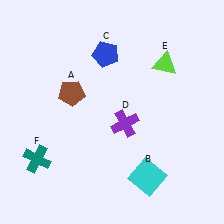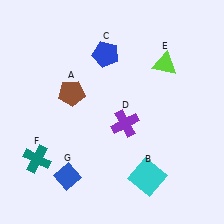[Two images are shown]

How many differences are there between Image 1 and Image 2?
There is 1 difference between the two images.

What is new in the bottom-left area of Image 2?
A blue diamond (G) was added in the bottom-left area of Image 2.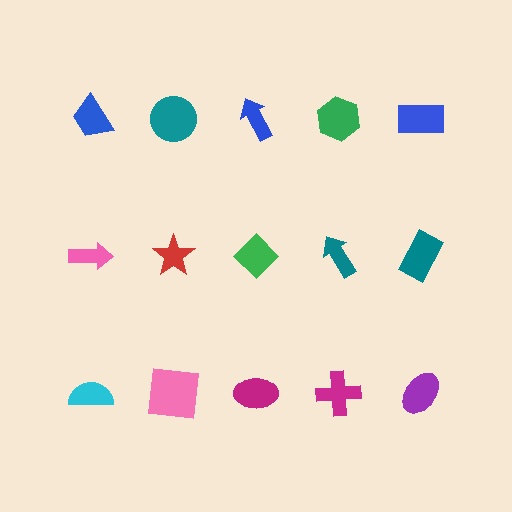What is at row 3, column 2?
A pink square.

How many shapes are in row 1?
5 shapes.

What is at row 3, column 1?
A cyan semicircle.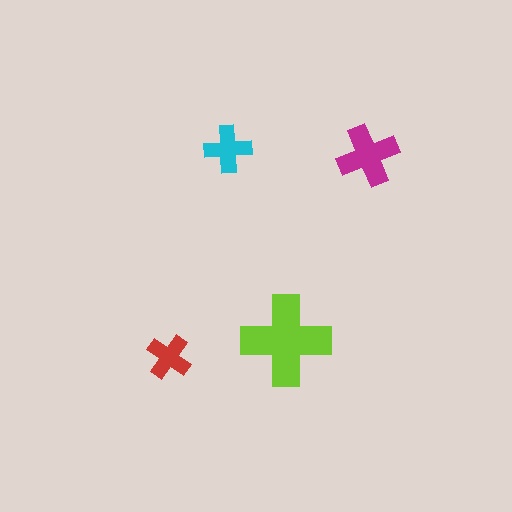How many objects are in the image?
There are 4 objects in the image.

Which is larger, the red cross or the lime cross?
The lime one.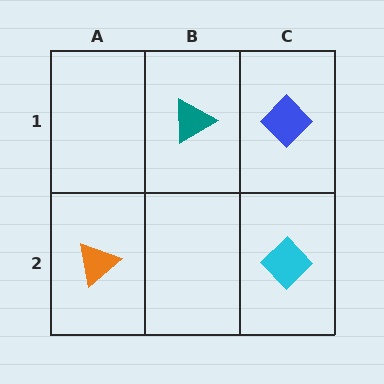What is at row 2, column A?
An orange triangle.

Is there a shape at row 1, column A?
No, that cell is empty.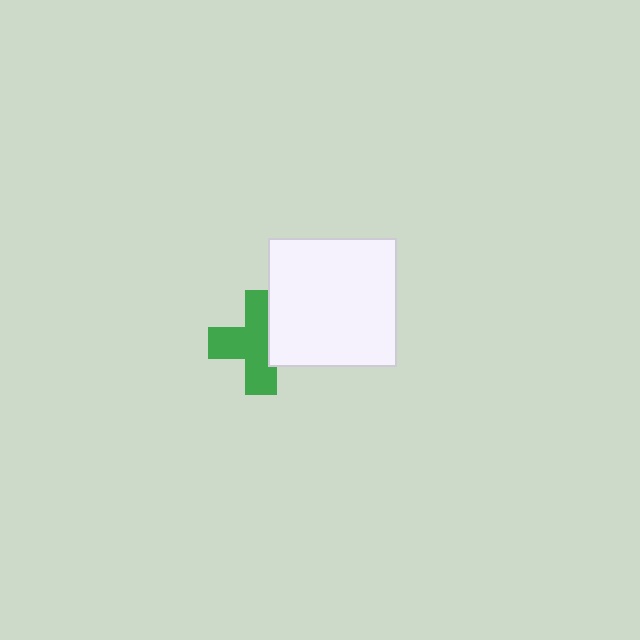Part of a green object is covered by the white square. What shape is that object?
It is a cross.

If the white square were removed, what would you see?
You would see the complete green cross.